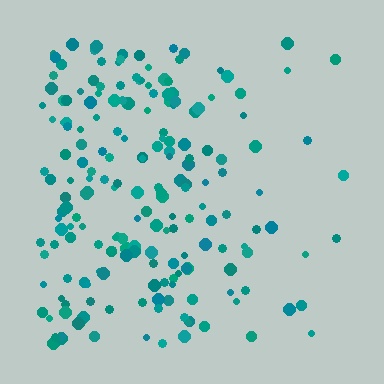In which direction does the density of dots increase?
From right to left, with the left side densest.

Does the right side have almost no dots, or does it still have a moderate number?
Still a moderate number, just noticeably fewer than the left.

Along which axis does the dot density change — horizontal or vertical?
Horizontal.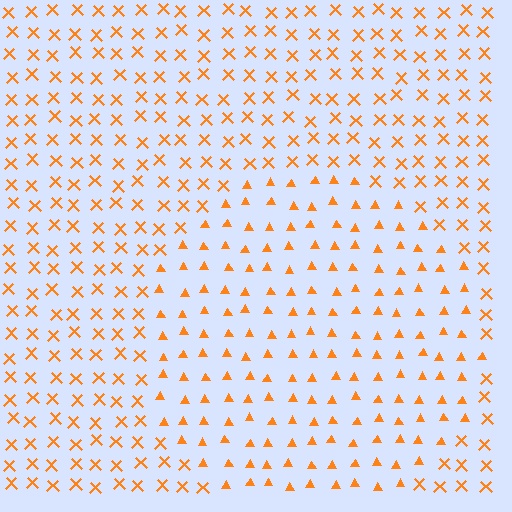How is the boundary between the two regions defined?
The boundary is defined by a change in element shape: triangles inside vs. X marks outside. All elements share the same color and spacing.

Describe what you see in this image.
The image is filled with small orange elements arranged in a uniform grid. A circle-shaped region contains triangles, while the surrounding area contains X marks. The boundary is defined purely by the change in element shape.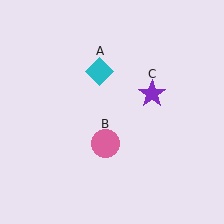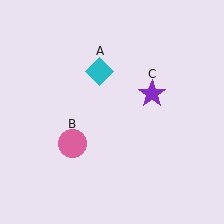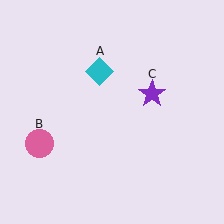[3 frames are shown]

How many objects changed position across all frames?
1 object changed position: pink circle (object B).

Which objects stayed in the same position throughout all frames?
Cyan diamond (object A) and purple star (object C) remained stationary.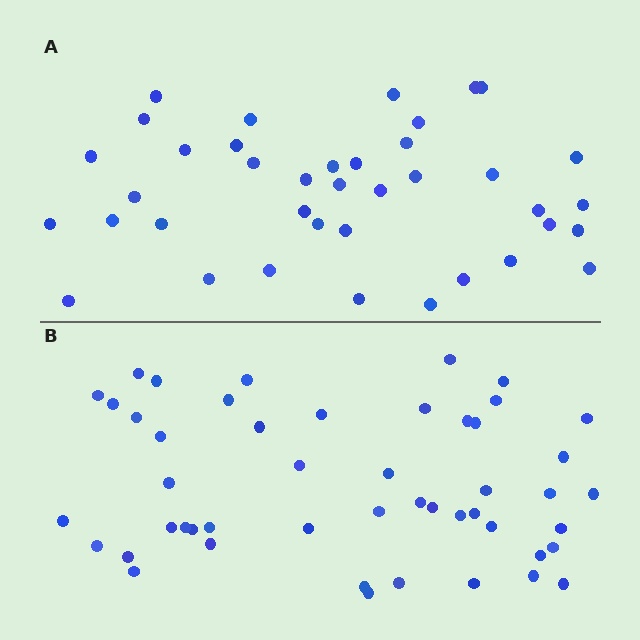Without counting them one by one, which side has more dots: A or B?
Region B (the bottom region) has more dots.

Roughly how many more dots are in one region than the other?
Region B has roughly 10 or so more dots than region A.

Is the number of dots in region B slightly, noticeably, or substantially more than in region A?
Region B has noticeably more, but not dramatically so. The ratio is roughly 1.3 to 1.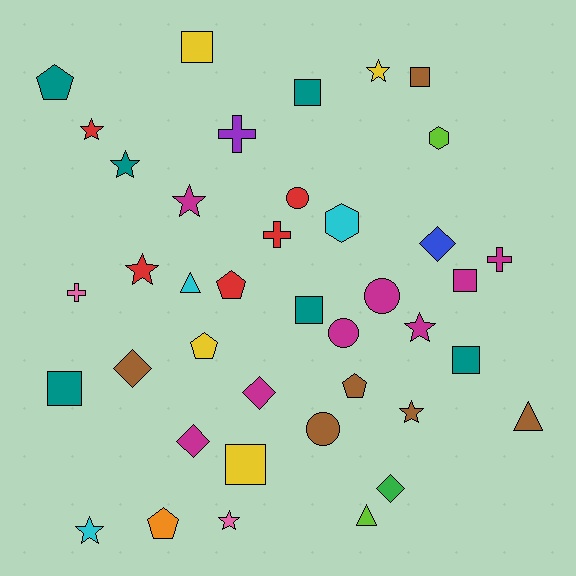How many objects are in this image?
There are 40 objects.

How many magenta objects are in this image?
There are 8 magenta objects.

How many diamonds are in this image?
There are 5 diamonds.